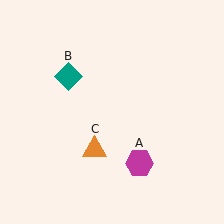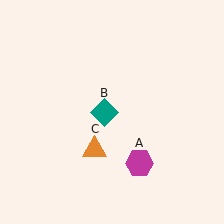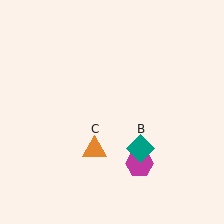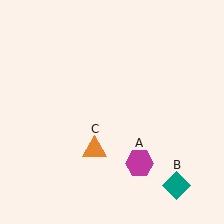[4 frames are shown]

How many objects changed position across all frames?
1 object changed position: teal diamond (object B).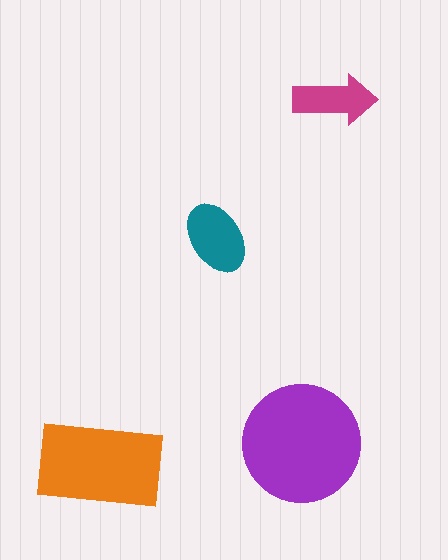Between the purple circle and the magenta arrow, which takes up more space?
The purple circle.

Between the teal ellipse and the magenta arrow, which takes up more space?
The teal ellipse.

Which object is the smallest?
The magenta arrow.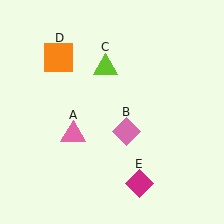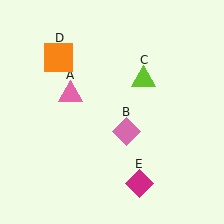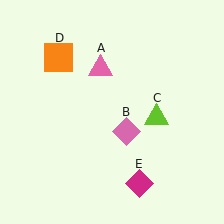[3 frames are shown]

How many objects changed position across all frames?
2 objects changed position: pink triangle (object A), lime triangle (object C).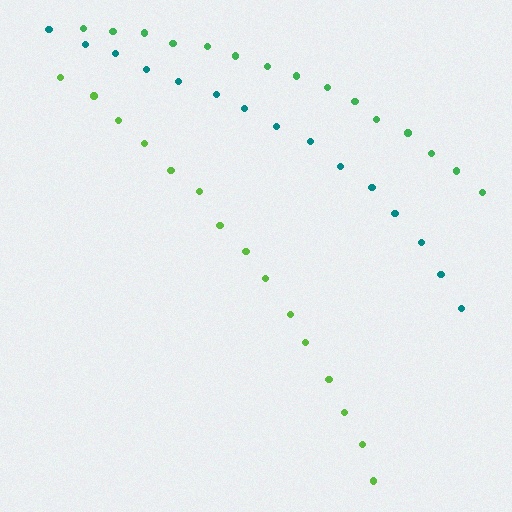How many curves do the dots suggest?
There are 3 distinct paths.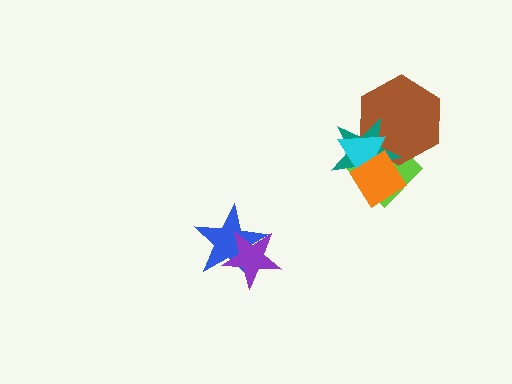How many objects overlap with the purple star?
1 object overlaps with the purple star.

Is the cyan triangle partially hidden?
Yes, it is partially covered by another shape.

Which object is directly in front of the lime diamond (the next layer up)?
The brown hexagon is directly in front of the lime diamond.